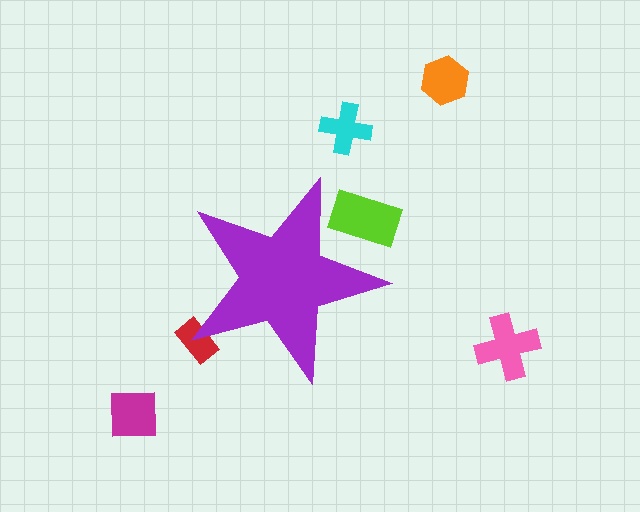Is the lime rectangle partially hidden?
Yes, the lime rectangle is partially hidden behind the purple star.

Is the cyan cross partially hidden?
No, the cyan cross is fully visible.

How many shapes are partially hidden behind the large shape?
2 shapes are partially hidden.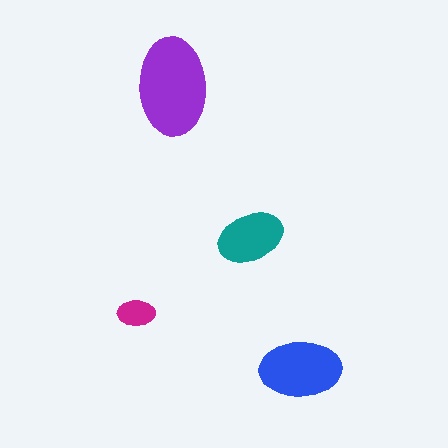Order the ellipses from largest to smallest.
the purple one, the blue one, the teal one, the magenta one.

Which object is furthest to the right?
The blue ellipse is rightmost.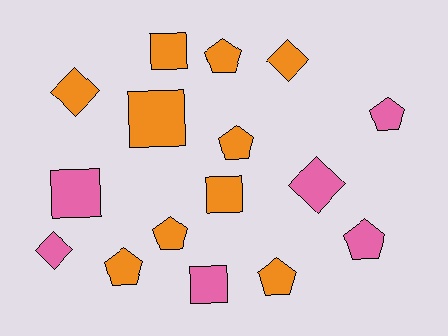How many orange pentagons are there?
There are 5 orange pentagons.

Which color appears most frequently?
Orange, with 10 objects.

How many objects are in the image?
There are 16 objects.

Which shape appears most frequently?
Pentagon, with 7 objects.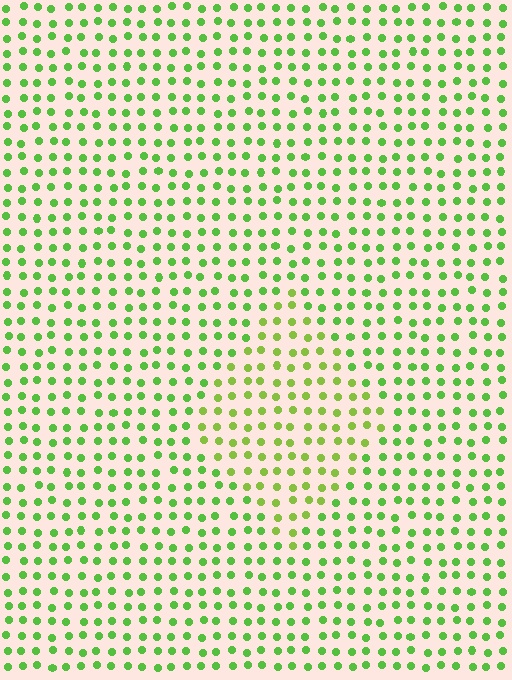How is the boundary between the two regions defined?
The boundary is defined purely by a slight shift in hue (about 23 degrees). Spacing, size, and orientation are identical on both sides.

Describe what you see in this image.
The image is filled with small lime elements in a uniform arrangement. A diamond-shaped region is visible where the elements are tinted to a slightly different hue, forming a subtle color boundary.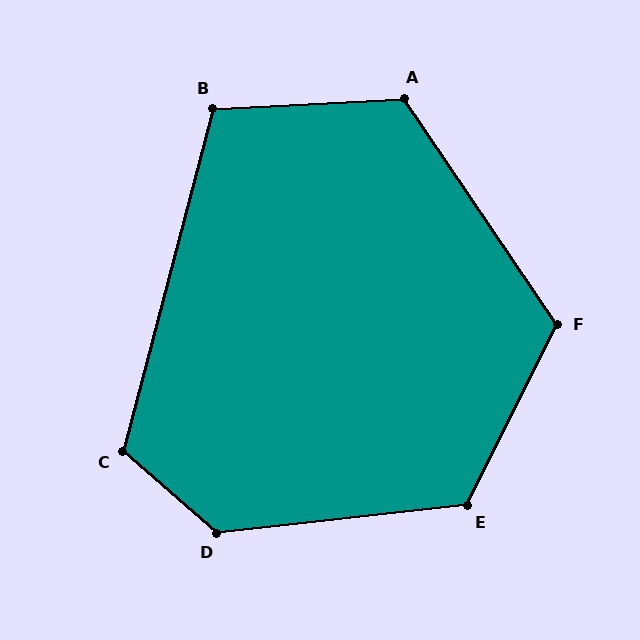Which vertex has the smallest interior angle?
B, at approximately 108 degrees.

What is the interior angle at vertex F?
Approximately 120 degrees (obtuse).